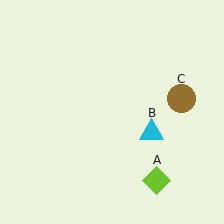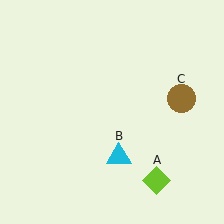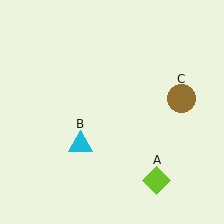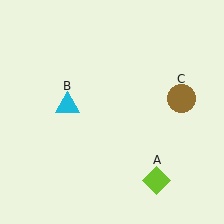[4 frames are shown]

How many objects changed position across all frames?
1 object changed position: cyan triangle (object B).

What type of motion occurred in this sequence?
The cyan triangle (object B) rotated clockwise around the center of the scene.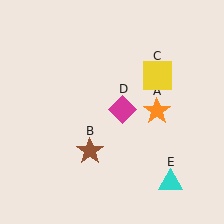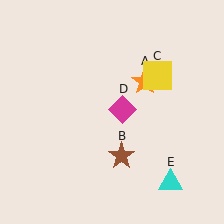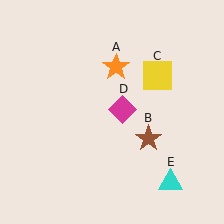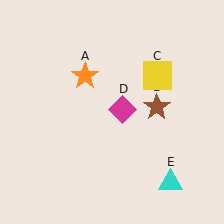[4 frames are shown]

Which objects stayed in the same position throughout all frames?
Yellow square (object C) and magenta diamond (object D) and cyan triangle (object E) remained stationary.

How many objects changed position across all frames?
2 objects changed position: orange star (object A), brown star (object B).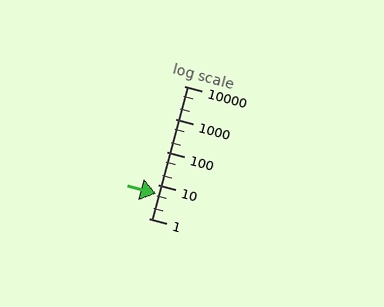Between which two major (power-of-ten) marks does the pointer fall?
The pointer is between 1 and 10.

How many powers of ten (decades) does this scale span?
The scale spans 4 decades, from 1 to 10000.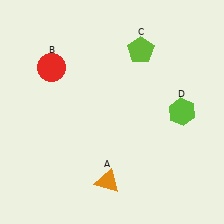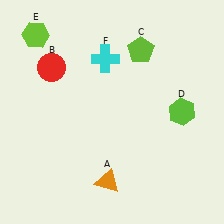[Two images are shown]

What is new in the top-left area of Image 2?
A cyan cross (F) was added in the top-left area of Image 2.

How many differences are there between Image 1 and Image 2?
There are 2 differences between the two images.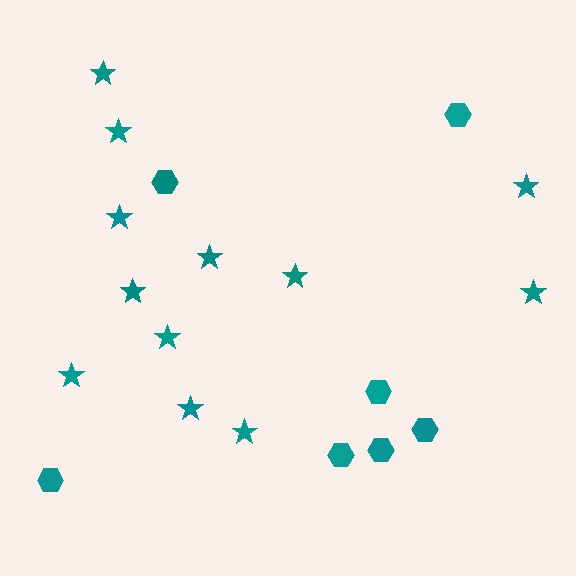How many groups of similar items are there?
There are 2 groups: one group of hexagons (7) and one group of stars (12).